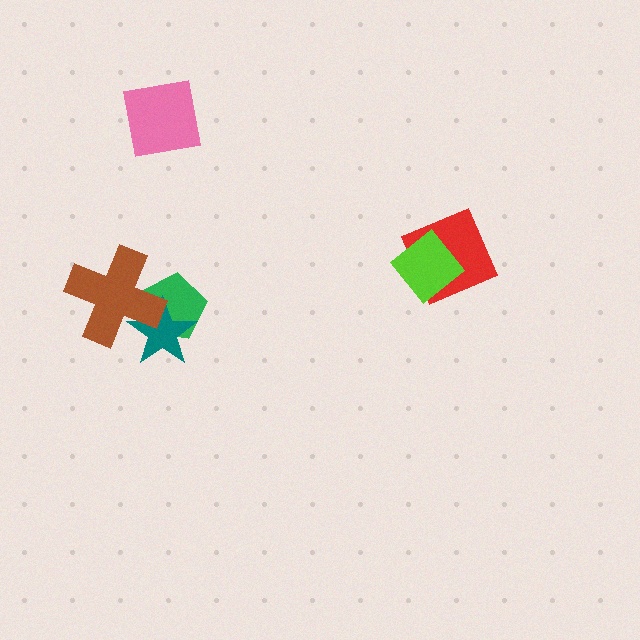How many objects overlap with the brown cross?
2 objects overlap with the brown cross.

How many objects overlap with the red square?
1 object overlaps with the red square.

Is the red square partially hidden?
Yes, it is partially covered by another shape.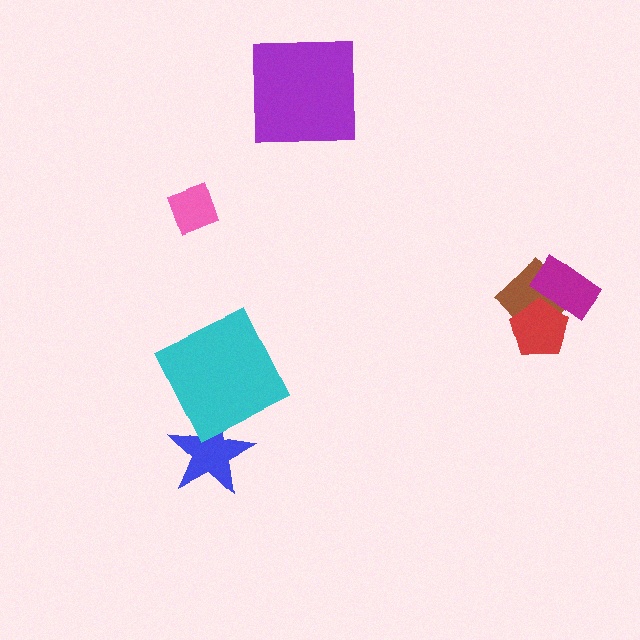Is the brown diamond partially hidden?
Yes, it is partially covered by another shape.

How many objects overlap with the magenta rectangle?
2 objects overlap with the magenta rectangle.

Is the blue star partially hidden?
Yes, it is partially covered by another shape.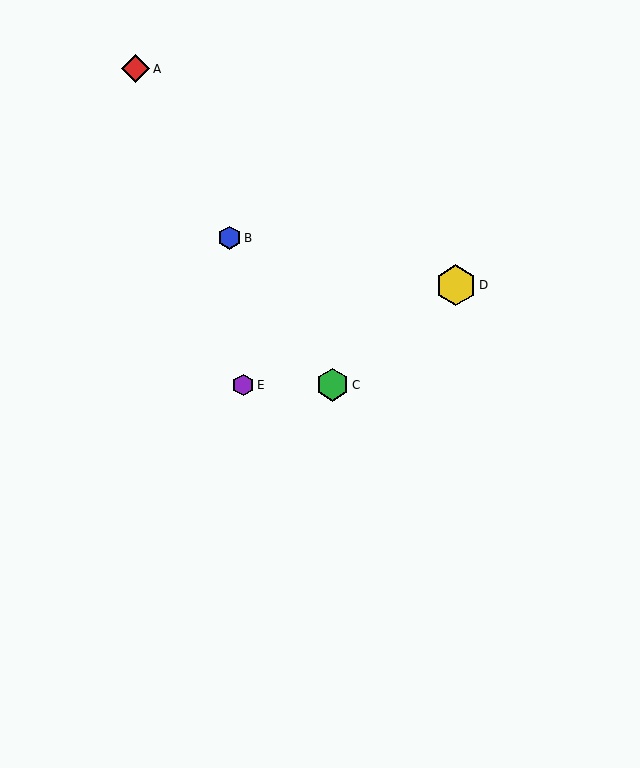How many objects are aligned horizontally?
2 objects (C, E) are aligned horizontally.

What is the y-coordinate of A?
Object A is at y≈69.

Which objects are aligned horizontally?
Objects C, E are aligned horizontally.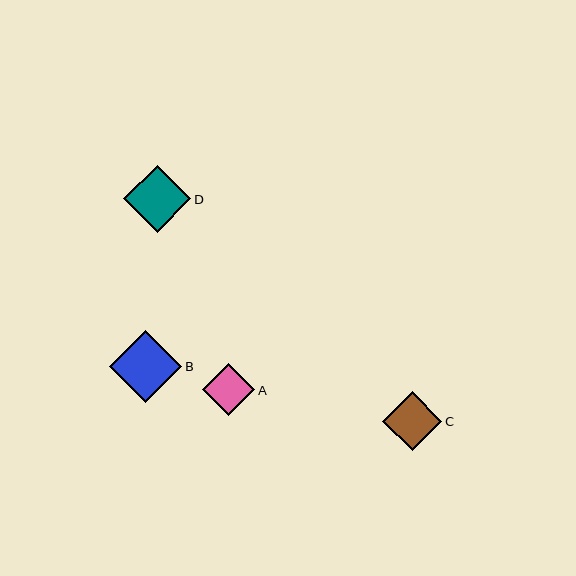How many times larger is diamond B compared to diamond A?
Diamond B is approximately 1.4 times the size of diamond A.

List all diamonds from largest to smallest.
From largest to smallest: B, D, C, A.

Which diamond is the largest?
Diamond B is the largest with a size of approximately 72 pixels.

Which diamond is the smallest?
Diamond A is the smallest with a size of approximately 52 pixels.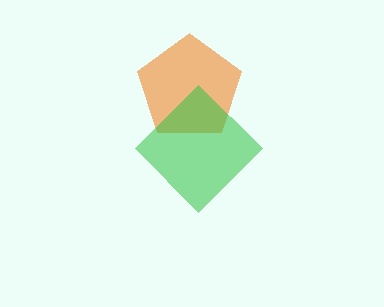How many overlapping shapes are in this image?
There are 2 overlapping shapes in the image.